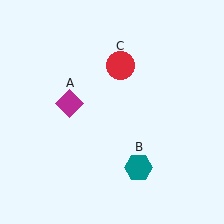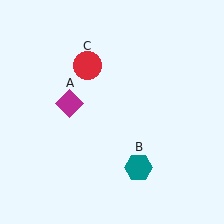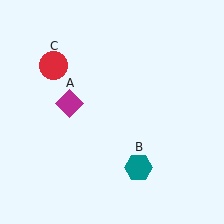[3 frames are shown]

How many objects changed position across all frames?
1 object changed position: red circle (object C).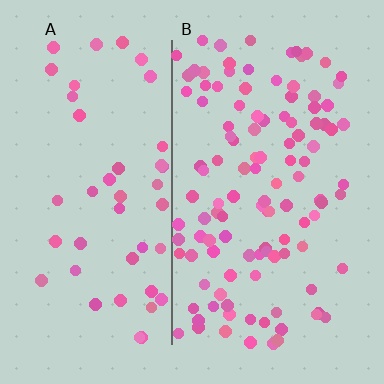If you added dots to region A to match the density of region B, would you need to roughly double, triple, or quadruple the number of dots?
Approximately double.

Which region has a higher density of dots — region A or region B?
B (the right).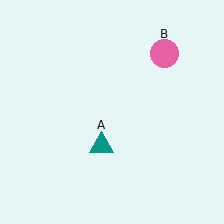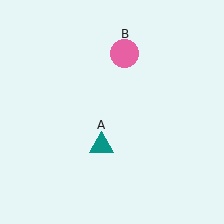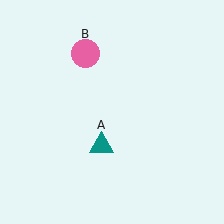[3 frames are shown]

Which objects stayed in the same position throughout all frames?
Teal triangle (object A) remained stationary.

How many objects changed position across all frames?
1 object changed position: pink circle (object B).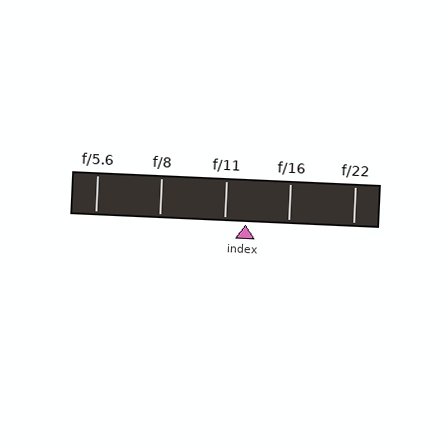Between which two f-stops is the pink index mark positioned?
The index mark is between f/11 and f/16.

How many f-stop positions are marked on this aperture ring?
There are 5 f-stop positions marked.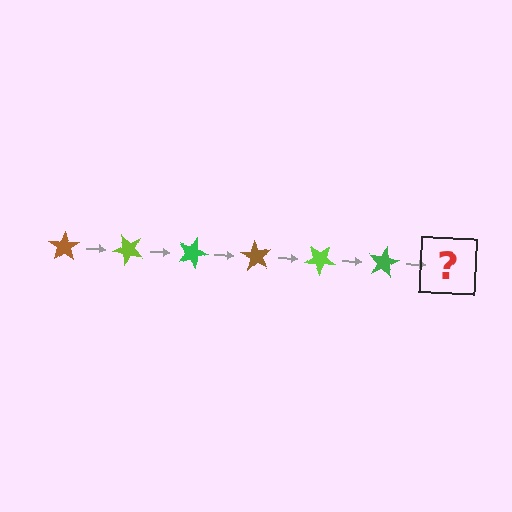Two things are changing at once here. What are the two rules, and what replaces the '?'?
The two rules are that it rotates 45 degrees each step and the color cycles through brown, lime, and green. The '?' should be a brown star, rotated 270 degrees from the start.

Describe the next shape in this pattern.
It should be a brown star, rotated 270 degrees from the start.